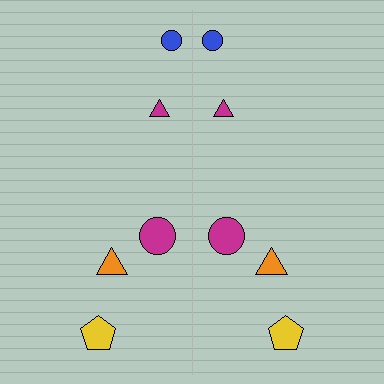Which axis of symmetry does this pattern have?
The pattern has a vertical axis of symmetry running through the center of the image.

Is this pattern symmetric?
Yes, this pattern has bilateral (reflection) symmetry.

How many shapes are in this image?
There are 10 shapes in this image.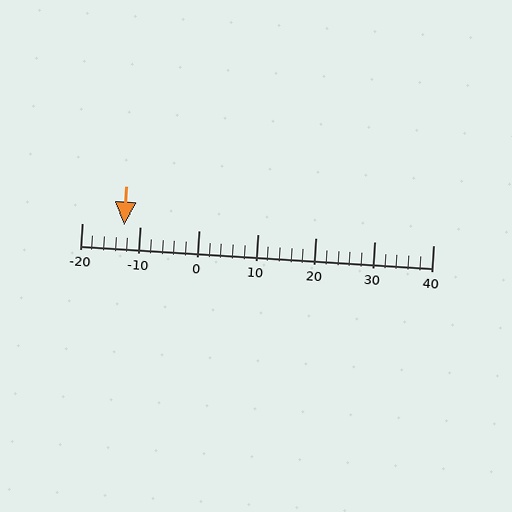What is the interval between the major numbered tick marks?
The major tick marks are spaced 10 units apart.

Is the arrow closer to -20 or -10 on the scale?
The arrow is closer to -10.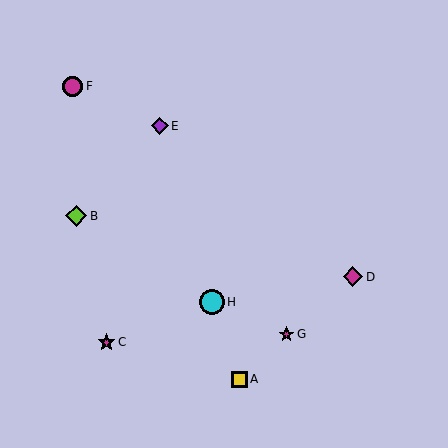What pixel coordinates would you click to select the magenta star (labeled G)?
Click at (286, 334) to select the magenta star G.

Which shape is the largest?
The cyan circle (labeled H) is the largest.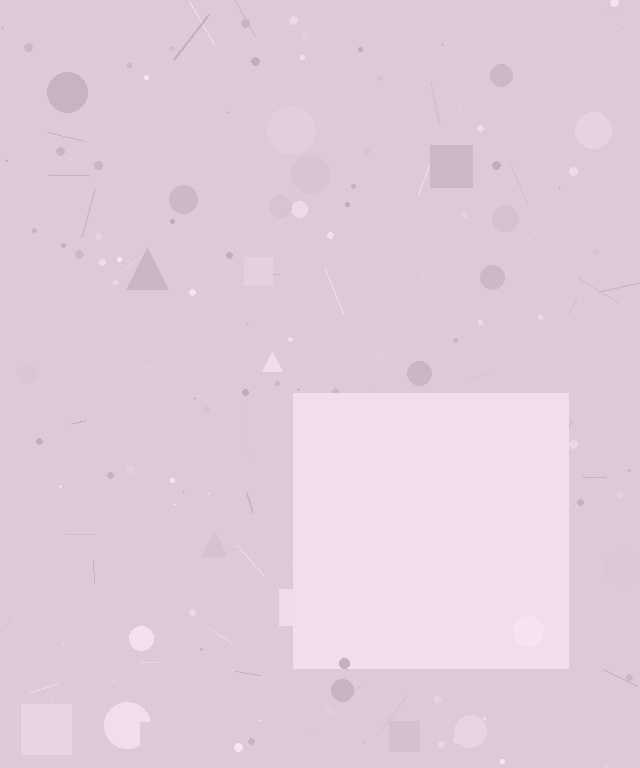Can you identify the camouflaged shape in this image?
The camouflaged shape is a square.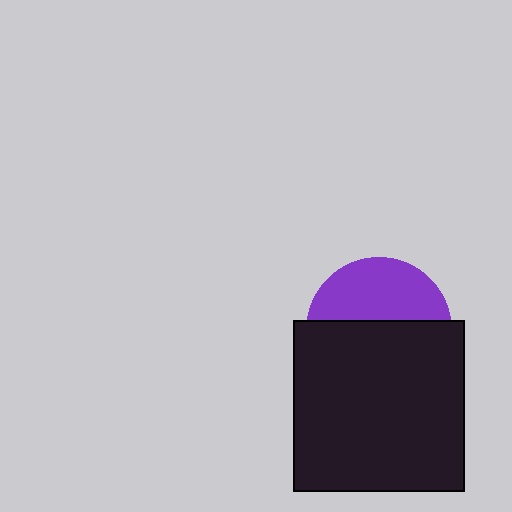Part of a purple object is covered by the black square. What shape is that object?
It is a circle.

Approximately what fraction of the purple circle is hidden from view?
Roughly 60% of the purple circle is hidden behind the black square.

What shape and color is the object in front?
The object in front is a black square.